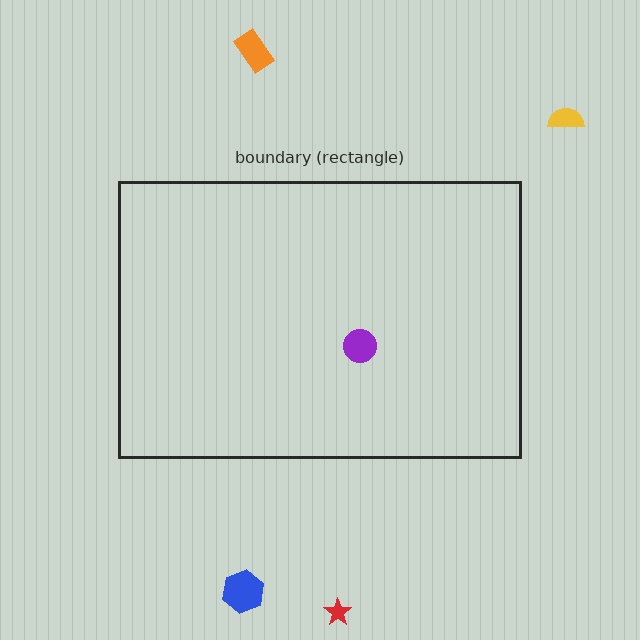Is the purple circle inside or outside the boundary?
Inside.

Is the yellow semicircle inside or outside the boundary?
Outside.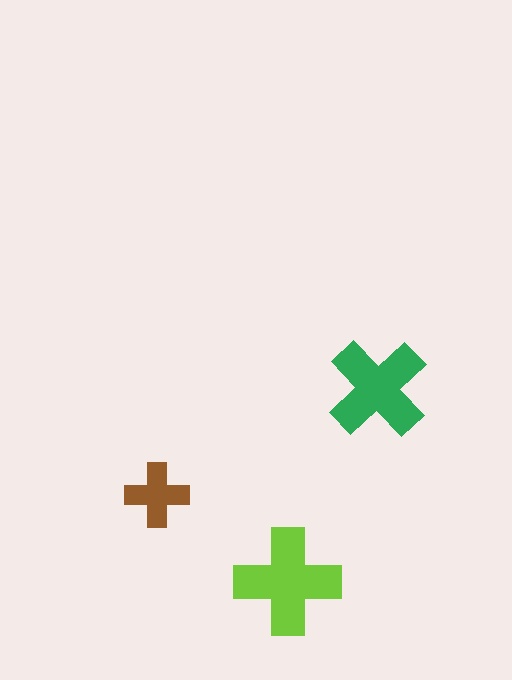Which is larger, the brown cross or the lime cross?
The lime one.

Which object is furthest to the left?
The brown cross is leftmost.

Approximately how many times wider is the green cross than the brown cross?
About 1.5 times wider.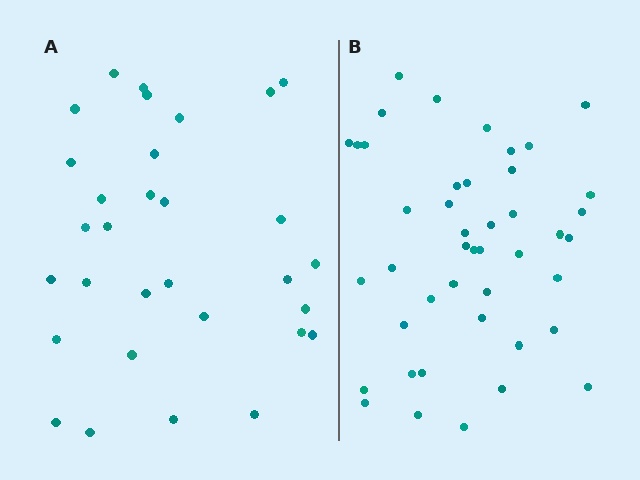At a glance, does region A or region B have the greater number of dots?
Region B (the right region) has more dots.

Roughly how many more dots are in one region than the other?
Region B has approximately 15 more dots than region A.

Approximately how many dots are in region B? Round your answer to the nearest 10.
About 40 dots. (The exact count is 44, which rounds to 40.)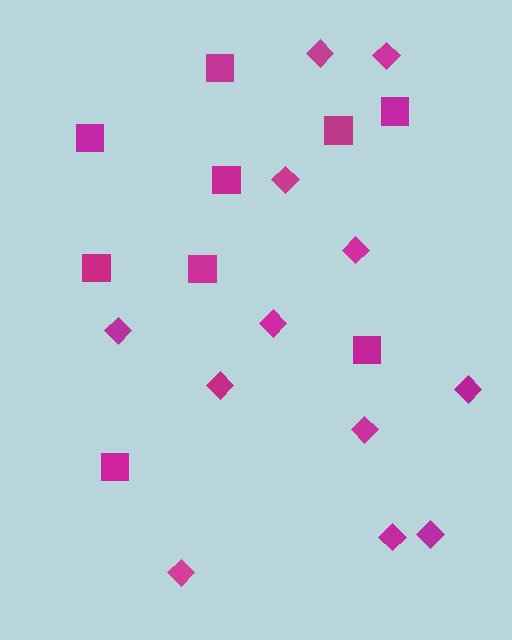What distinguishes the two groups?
There are 2 groups: one group of squares (9) and one group of diamonds (12).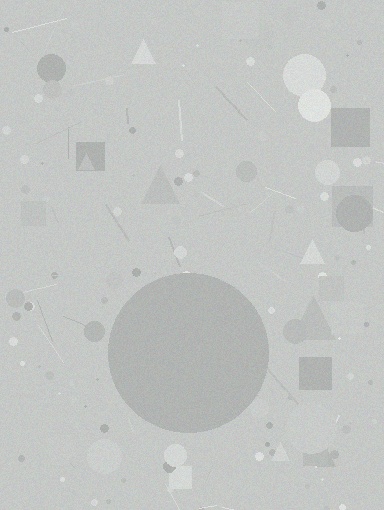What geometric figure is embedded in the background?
A circle is embedded in the background.